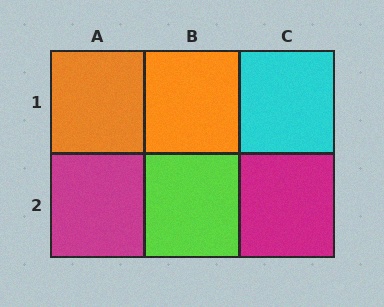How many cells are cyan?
1 cell is cyan.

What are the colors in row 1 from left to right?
Orange, orange, cyan.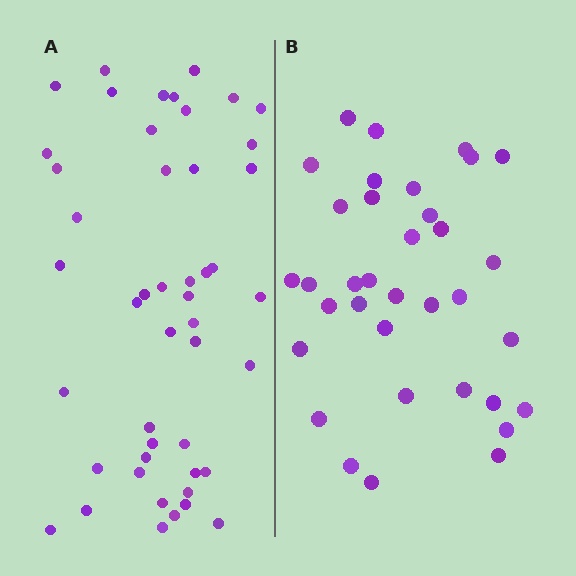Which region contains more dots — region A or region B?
Region A (the left region) has more dots.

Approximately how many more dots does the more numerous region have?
Region A has roughly 12 or so more dots than region B.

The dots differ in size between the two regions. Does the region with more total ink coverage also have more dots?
No. Region B has more total ink coverage because its dots are larger, but region A actually contains more individual dots. Total area can be misleading — the number of items is what matters here.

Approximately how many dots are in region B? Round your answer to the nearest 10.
About 40 dots. (The exact count is 35, which rounds to 40.)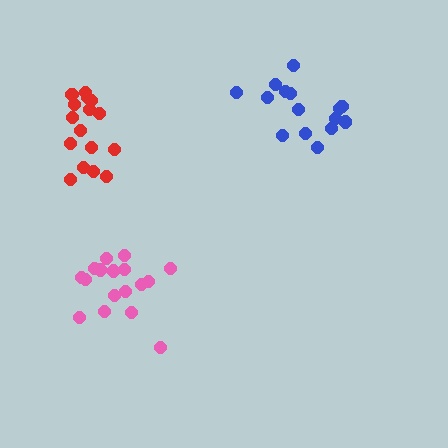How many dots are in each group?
Group 1: 15 dots, Group 2: 17 dots, Group 3: 16 dots (48 total).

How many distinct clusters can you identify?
There are 3 distinct clusters.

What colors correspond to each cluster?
The clusters are colored: blue, pink, red.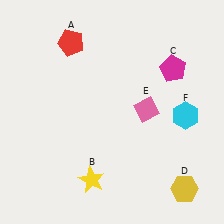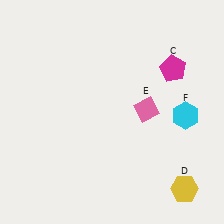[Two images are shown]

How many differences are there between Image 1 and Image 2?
There are 2 differences between the two images.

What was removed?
The red pentagon (A), the yellow star (B) were removed in Image 2.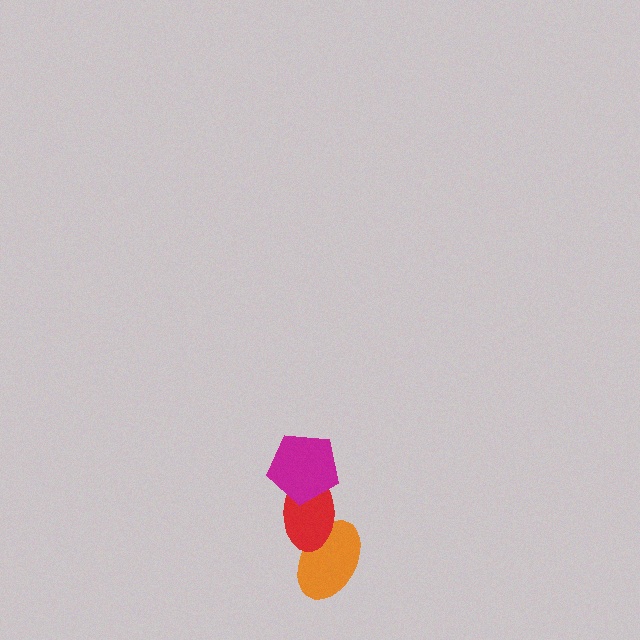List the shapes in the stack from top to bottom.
From top to bottom: the magenta pentagon, the red ellipse, the orange ellipse.